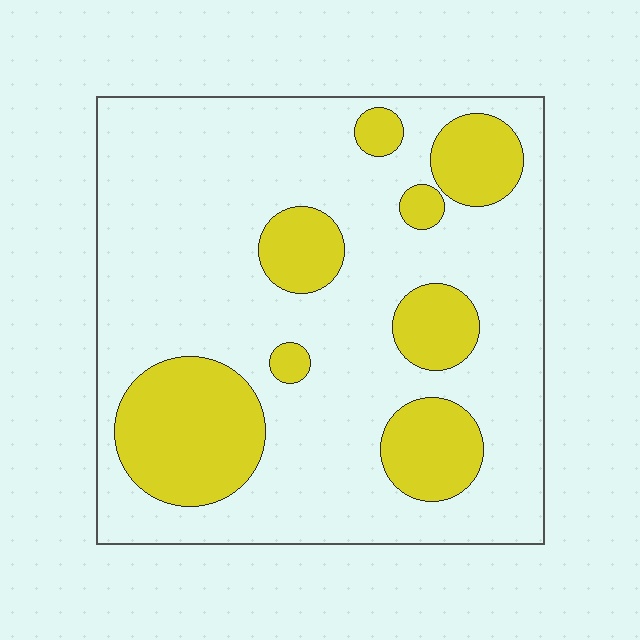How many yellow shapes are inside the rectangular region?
8.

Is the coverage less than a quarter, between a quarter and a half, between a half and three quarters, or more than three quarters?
Between a quarter and a half.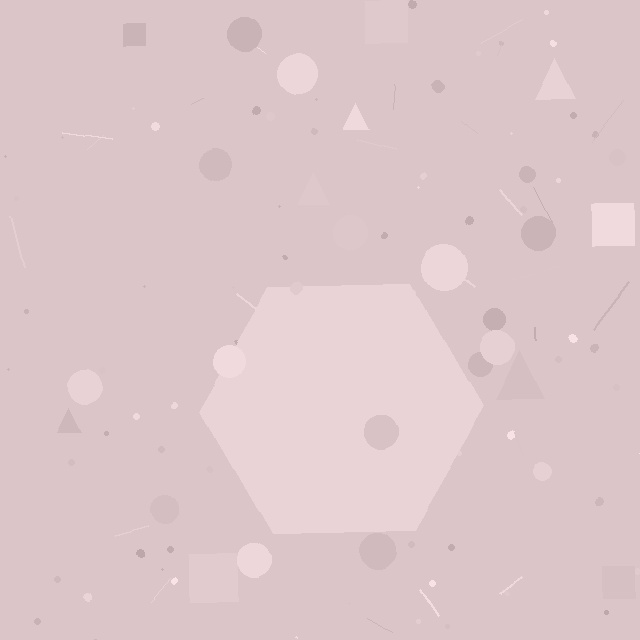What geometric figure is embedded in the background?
A hexagon is embedded in the background.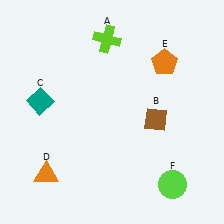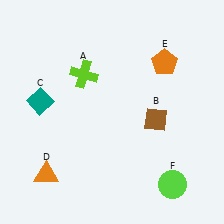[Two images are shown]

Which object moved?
The lime cross (A) moved down.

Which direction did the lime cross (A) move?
The lime cross (A) moved down.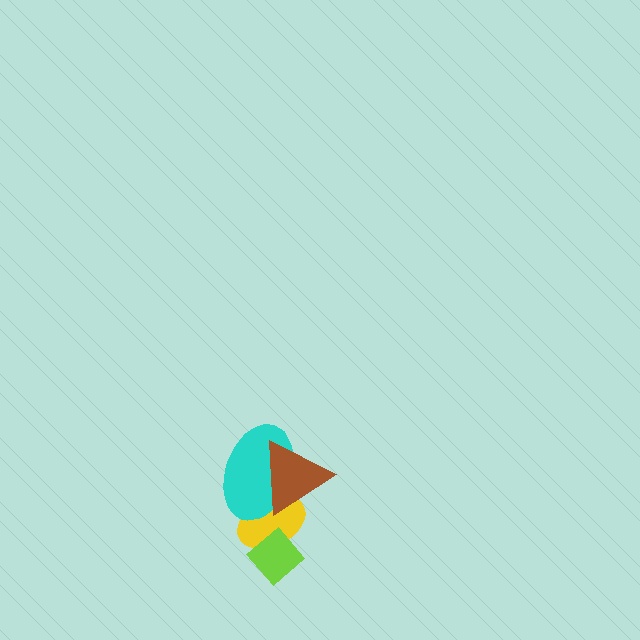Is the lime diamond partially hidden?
No, no other shape covers it.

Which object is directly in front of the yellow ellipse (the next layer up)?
The cyan ellipse is directly in front of the yellow ellipse.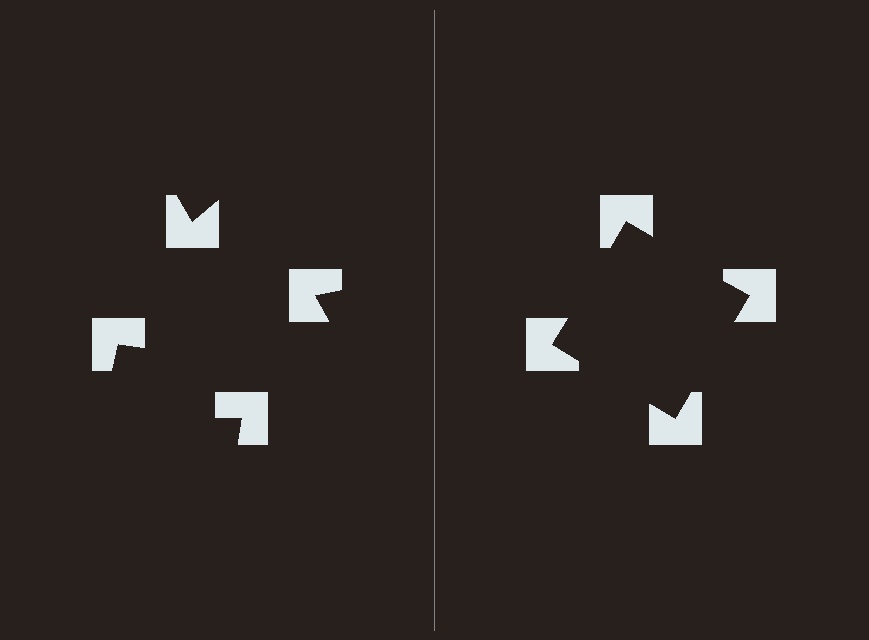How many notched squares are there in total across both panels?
8 — 4 on each side.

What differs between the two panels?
The notched squares are positioned identically on both sides; only the wedge orientations differ. On the right they align to a square; on the left they are misaligned.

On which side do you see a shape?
An illusory square appears on the right side. On the left side the wedge cuts are rotated, so no coherent shape forms.